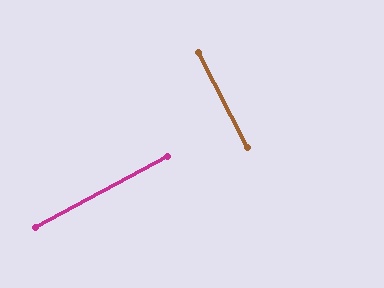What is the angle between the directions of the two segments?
Approximately 89 degrees.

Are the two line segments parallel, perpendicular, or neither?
Perpendicular — they meet at approximately 89°.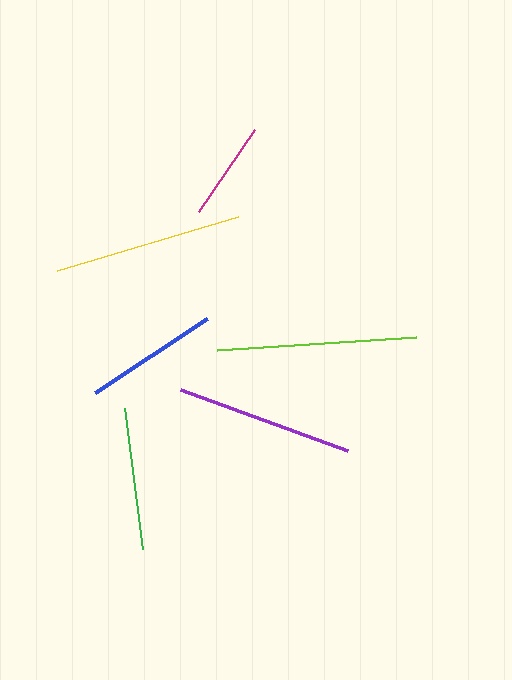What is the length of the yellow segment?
The yellow segment is approximately 188 pixels long.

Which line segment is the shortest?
The magenta line is the shortest at approximately 99 pixels.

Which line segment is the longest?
The lime line is the longest at approximately 199 pixels.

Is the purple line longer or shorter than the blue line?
The purple line is longer than the blue line.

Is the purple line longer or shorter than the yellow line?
The yellow line is longer than the purple line.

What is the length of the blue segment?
The blue segment is approximately 134 pixels long.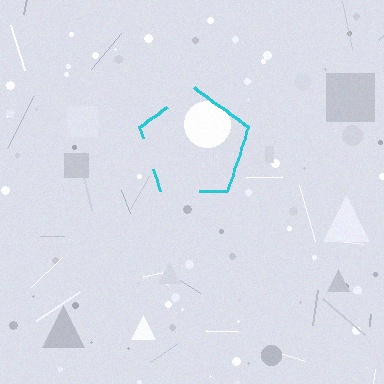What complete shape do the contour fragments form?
The contour fragments form a pentagon.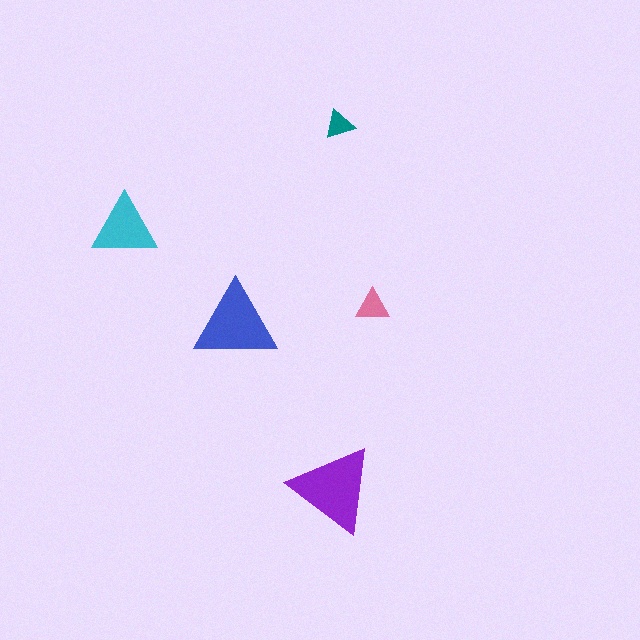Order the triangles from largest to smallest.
the purple one, the blue one, the cyan one, the pink one, the teal one.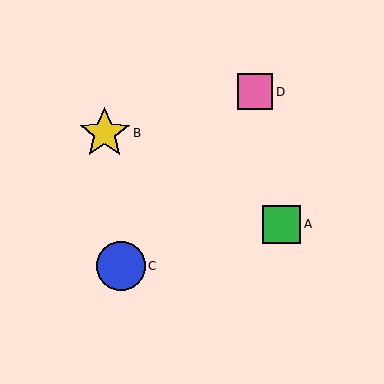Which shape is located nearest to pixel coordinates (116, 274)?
The blue circle (labeled C) at (121, 266) is nearest to that location.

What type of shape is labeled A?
Shape A is a green square.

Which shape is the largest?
The yellow star (labeled B) is the largest.